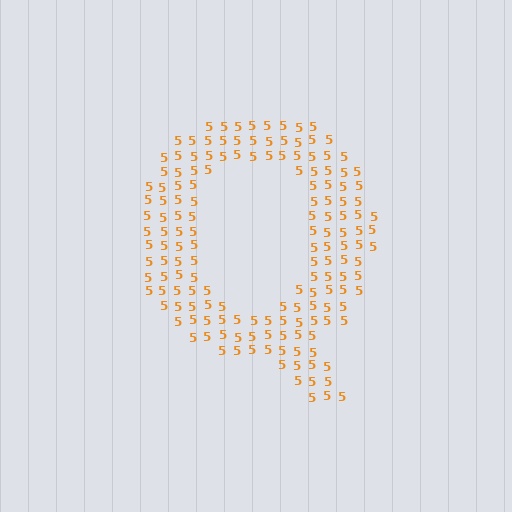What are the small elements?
The small elements are digit 5's.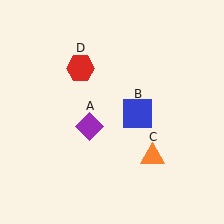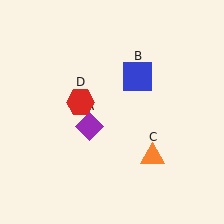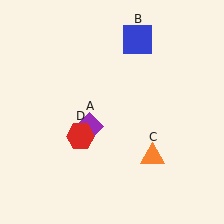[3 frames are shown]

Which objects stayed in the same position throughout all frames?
Purple diamond (object A) and orange triangle (object C) remained stationary.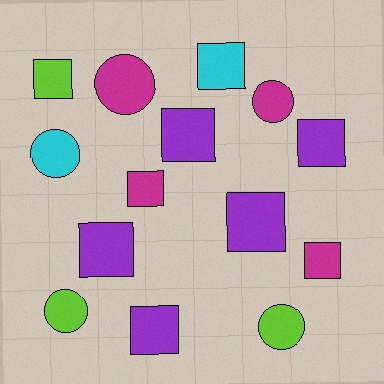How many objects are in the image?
There are 14 objects.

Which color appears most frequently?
Purple, with 5 objects.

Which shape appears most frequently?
Square, with 9 objects.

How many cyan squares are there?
There is 1 cyan square.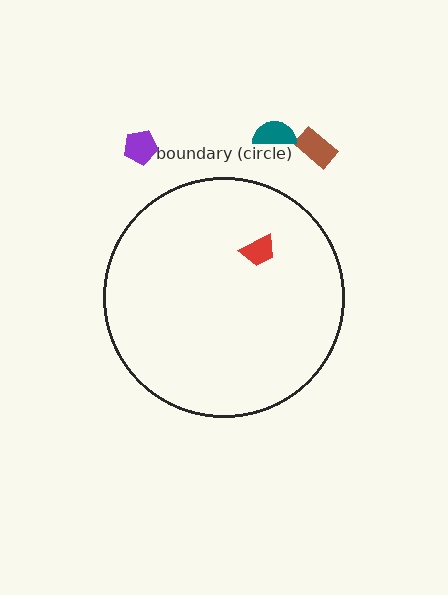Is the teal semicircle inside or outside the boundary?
Outside.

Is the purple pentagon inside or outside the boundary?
Outside.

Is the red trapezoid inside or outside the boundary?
Inside.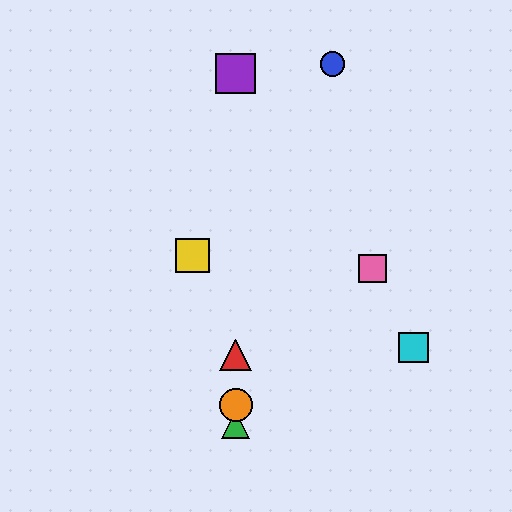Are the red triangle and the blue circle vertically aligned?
No, the red triangle is at x≈236 and the blue circle is at x≈333.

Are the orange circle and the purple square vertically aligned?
Yes, both are at x≈236.